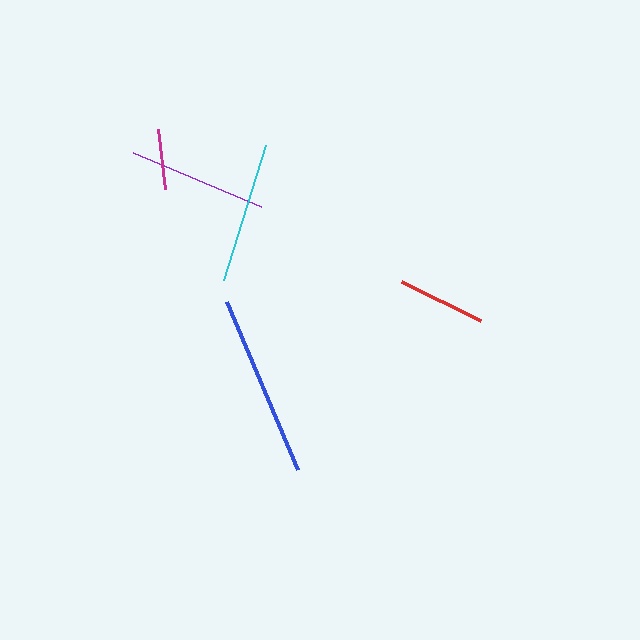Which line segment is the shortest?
The magenta line is the shortest at approximately 61 pixels.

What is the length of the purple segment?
The purple segment is approximately 139 pixels long.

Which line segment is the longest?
The blue line is the longest at approximately 182 pixels.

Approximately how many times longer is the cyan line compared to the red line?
The cyan line is approximately 1.6 times the length of the red line.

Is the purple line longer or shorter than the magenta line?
The purple line is longer than the magenta line.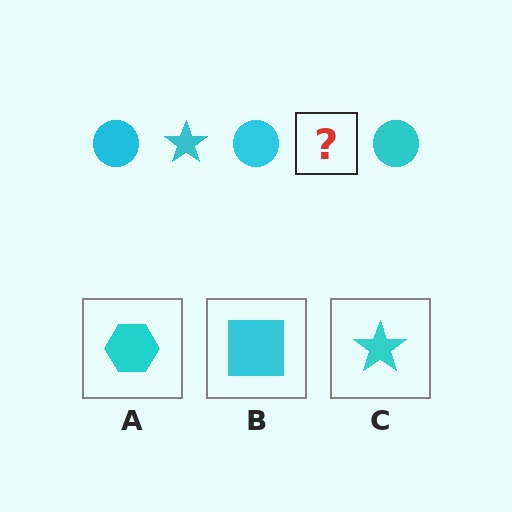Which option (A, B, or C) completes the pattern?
C.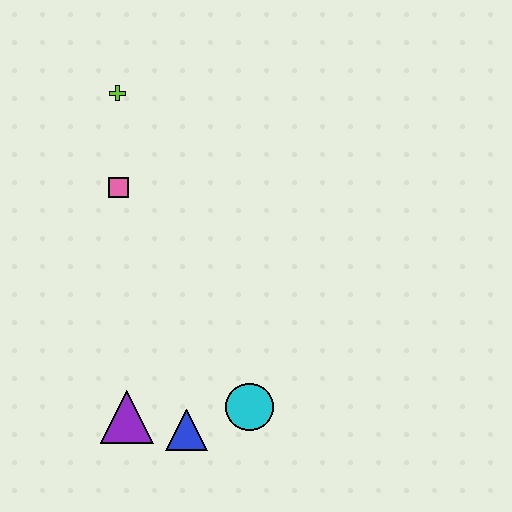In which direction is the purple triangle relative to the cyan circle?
The purple triangle is to the left of the cyan circle.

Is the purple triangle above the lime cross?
No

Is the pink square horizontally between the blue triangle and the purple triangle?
No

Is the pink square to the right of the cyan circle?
No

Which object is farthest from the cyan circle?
The lime cross is farthest from the cyan circle.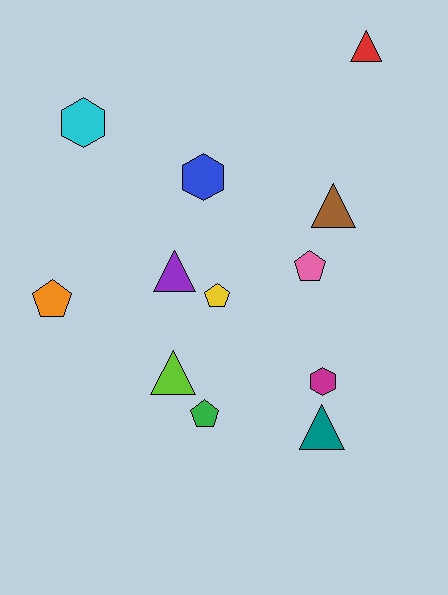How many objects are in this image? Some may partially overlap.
There are 12 objects.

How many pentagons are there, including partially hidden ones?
There are 4 pentagons.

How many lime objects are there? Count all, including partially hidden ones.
There is 1 lime object.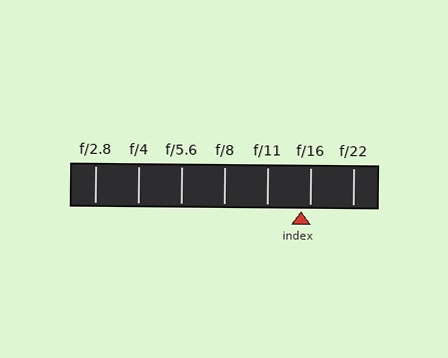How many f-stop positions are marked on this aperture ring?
There are 7 f-stop positions marked.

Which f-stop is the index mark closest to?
The index mark is closest to f/16.